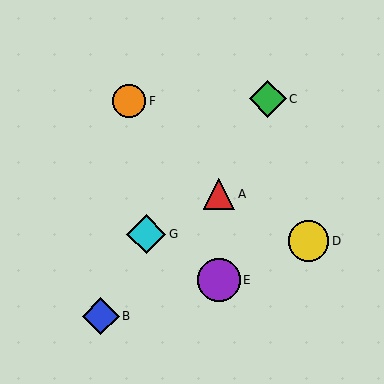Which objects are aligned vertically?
Objects A, E are aligned vertically.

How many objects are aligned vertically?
2 objects (A, E) are aligned vertically.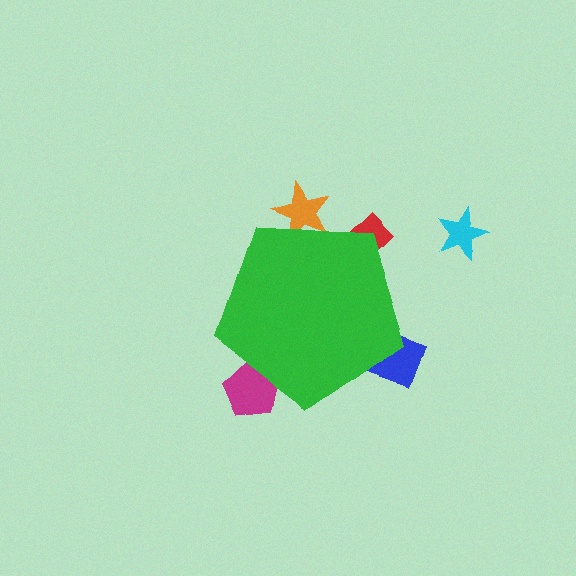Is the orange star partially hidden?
Yes, the orange star is partially hidden behind the green pentagon.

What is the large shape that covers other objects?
A green pentagon.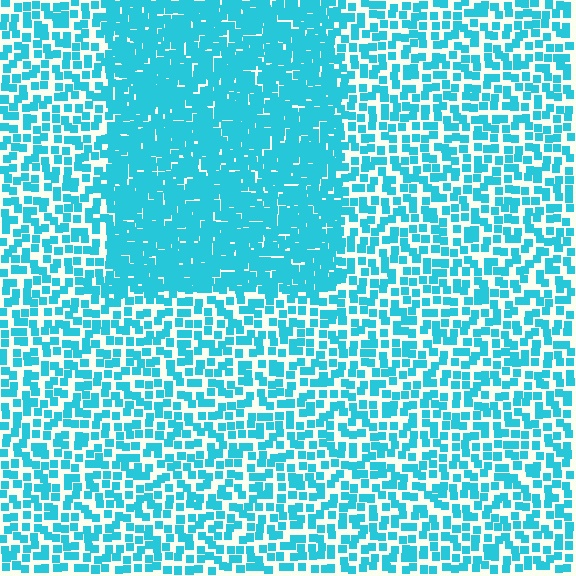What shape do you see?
I see a rectangle.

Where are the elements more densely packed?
The elements are more densely packed inside the rectangle boundary.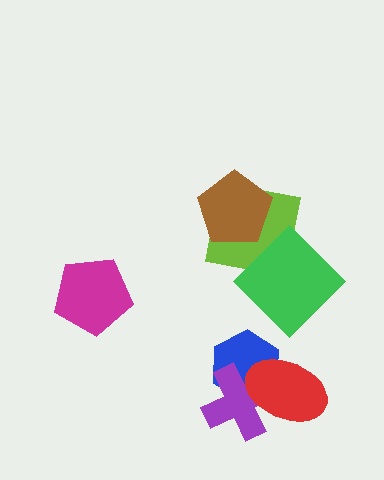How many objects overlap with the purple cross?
2 objects overlap with the purple cross.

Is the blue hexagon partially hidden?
Yes, it is partially covered by another shape.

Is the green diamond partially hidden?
No, no other shape covers it.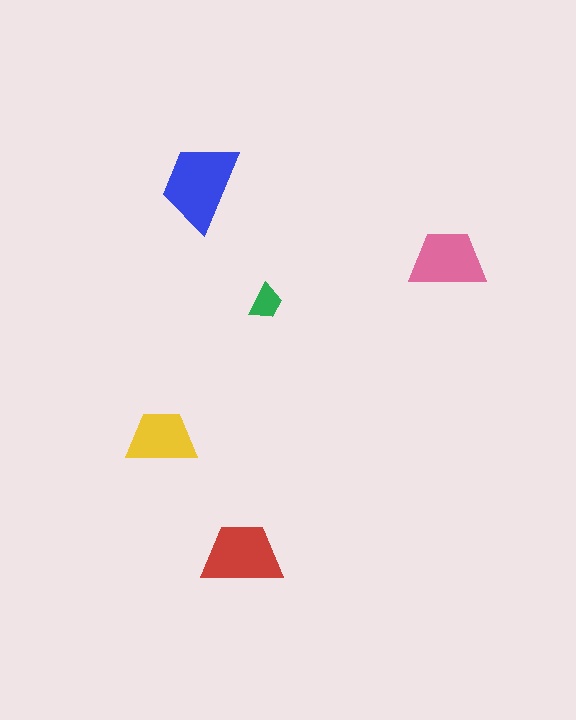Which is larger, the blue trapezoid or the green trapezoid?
The blue one.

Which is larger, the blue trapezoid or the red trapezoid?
The blue one.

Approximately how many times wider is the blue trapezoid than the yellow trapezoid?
About 1.5 times wider.